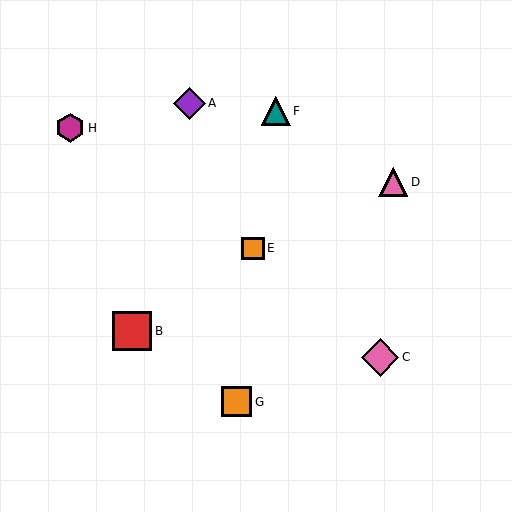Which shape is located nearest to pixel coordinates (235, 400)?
The orange square (labeled G) at (237, 402) is nearest to that location.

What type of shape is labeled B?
Shape B is a red square.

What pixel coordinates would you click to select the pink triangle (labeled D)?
Click at (393, 182) to select the pink triangle D.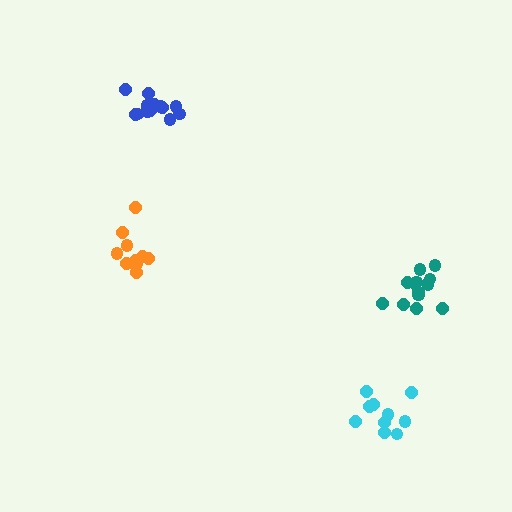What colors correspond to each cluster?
The clusters are colored: orange, teal, blue, cyan.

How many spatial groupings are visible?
There are 4 spatial groupings.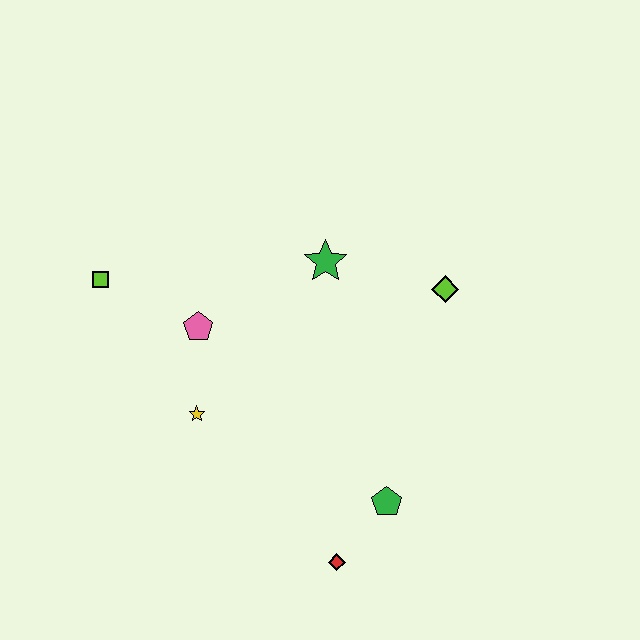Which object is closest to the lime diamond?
The green star is closest to the lime diamond.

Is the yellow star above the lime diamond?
No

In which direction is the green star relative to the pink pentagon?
The green star is to the right of the pink pentagon.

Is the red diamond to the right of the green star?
Yes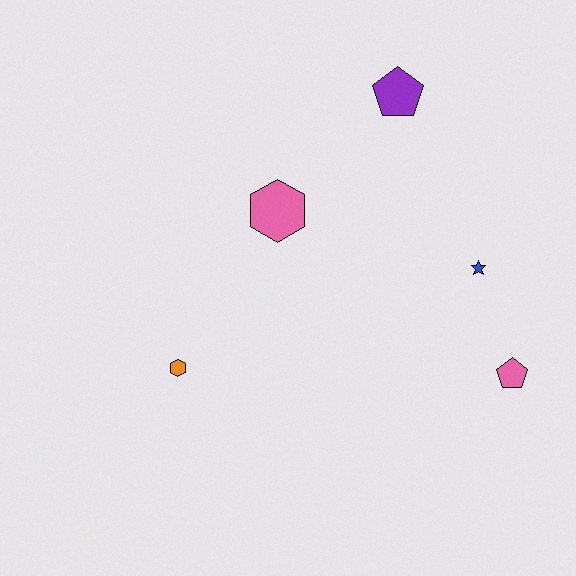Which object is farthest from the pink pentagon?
The orange hexagon is farthest from the pink pentagon.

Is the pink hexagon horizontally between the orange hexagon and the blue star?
Yes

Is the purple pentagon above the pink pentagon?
Yes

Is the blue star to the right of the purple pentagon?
Yes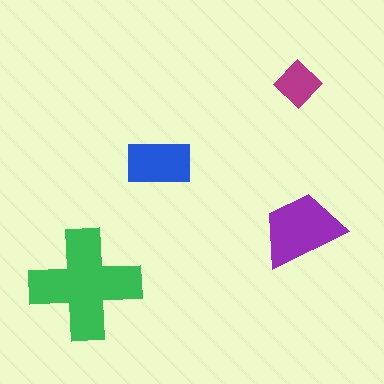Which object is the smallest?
The magenta diamond.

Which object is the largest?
The green cross.